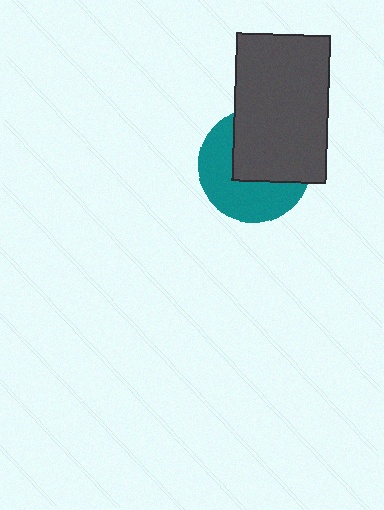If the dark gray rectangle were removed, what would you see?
You would see the complete teal circle.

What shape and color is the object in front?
The object in front is a dark gray rectangle.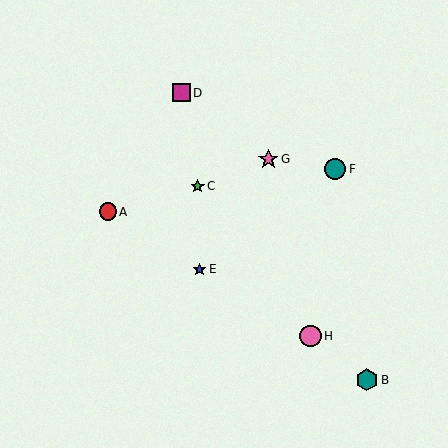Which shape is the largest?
The teal hexagon (labeled B) is the largest.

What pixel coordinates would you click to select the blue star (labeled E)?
Click at (200, 269) to select the blue star E.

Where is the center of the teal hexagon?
The center of the teal hexagon is at (367, 380).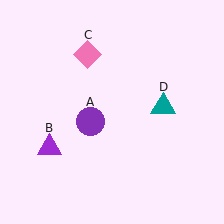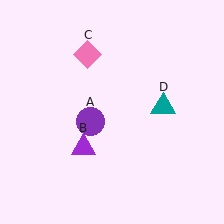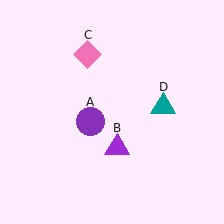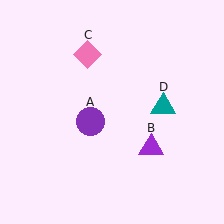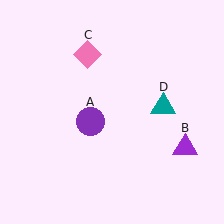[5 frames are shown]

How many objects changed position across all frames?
1 object changed position: purple triangle (object B).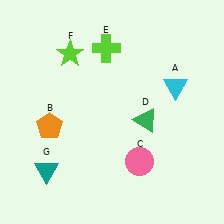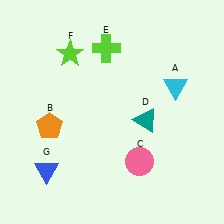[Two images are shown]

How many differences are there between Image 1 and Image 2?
There are 2 differences between the two images.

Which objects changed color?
D changed from green to teal. G changed from teal to blue.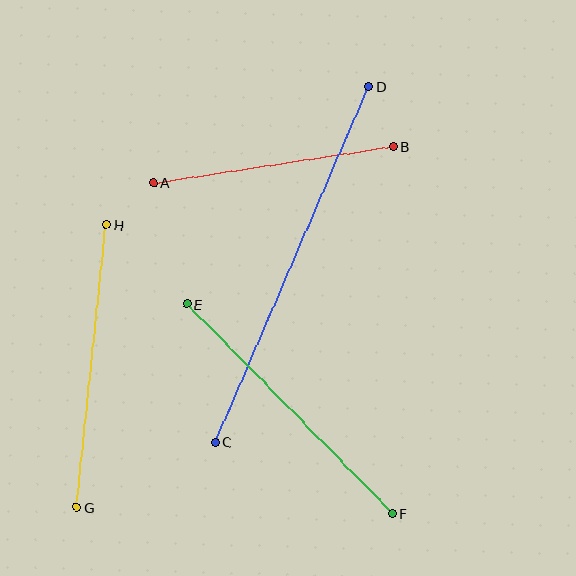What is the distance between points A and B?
The distance is approximately 243 pixels.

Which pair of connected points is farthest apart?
Points C and D are farthest apart.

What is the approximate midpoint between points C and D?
The midpoint is at approximately (292, 265) pixels.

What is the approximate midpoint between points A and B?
The midpoint is at approximately (273, 165) pixels.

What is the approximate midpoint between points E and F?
The midpoint is at approximately (290, 409) pixels.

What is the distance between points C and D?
The distance is approximately 388 pixels.